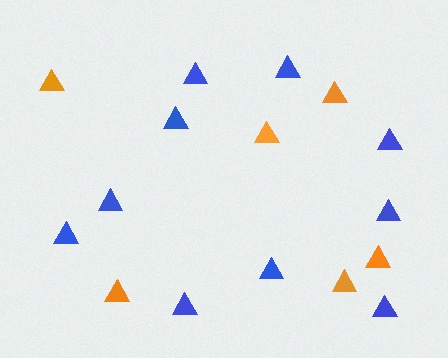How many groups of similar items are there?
There are 2 groups: one group of blue triangles (10) and one group of orange triangles (6).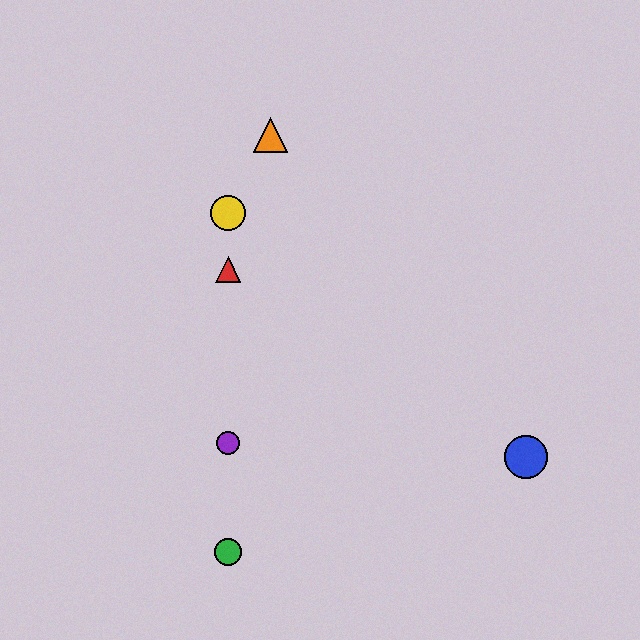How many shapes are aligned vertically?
4 shapes (the red triangle, the green circle, the yellow circle, the purple circle) are aligned vertically.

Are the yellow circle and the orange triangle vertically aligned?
No, the yellow circle is at x≈228 and the orange triangle is at x≈271.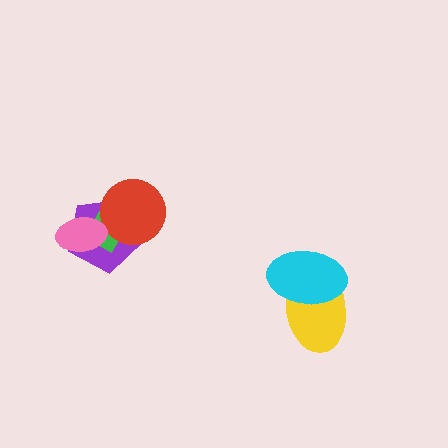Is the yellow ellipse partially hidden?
Yes, it is partially covered by another shape.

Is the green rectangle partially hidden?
Yes, it is partially covered by another shape.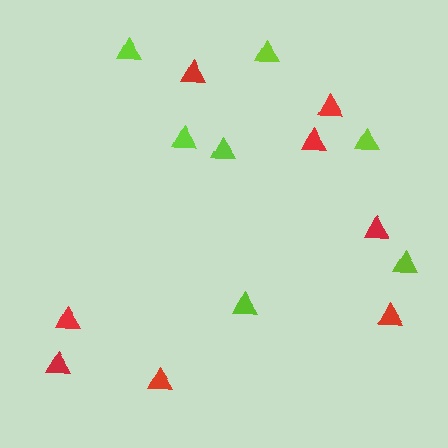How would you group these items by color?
There are 2 groups: one group of red triangles (8) and one group of lime triangles (7).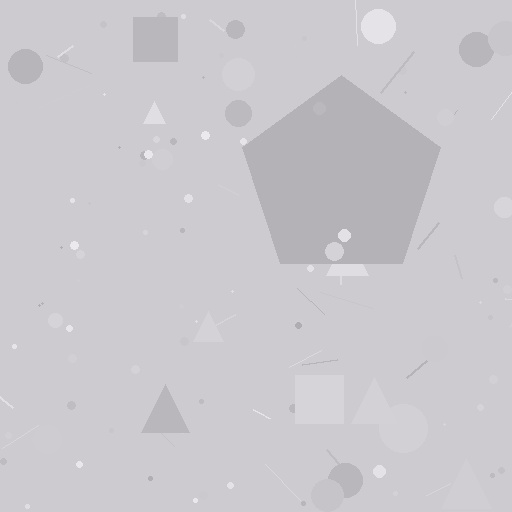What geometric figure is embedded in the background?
A pentagon is embedded in the background.